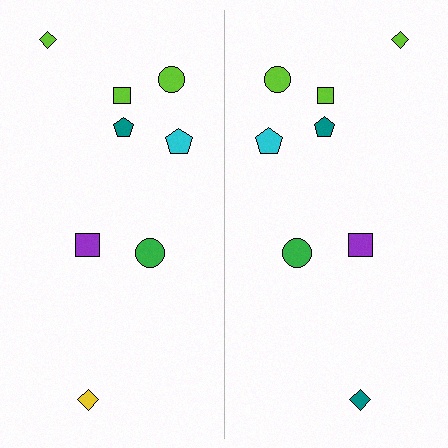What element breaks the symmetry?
The teal diamond on the right side breaks the symmetry — its mirror counterpart is yellow.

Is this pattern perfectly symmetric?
No, the pattern is not perfectly symmetric. The teal diamond on the right side breaks the symmetry — its mirror counterpart is yellow.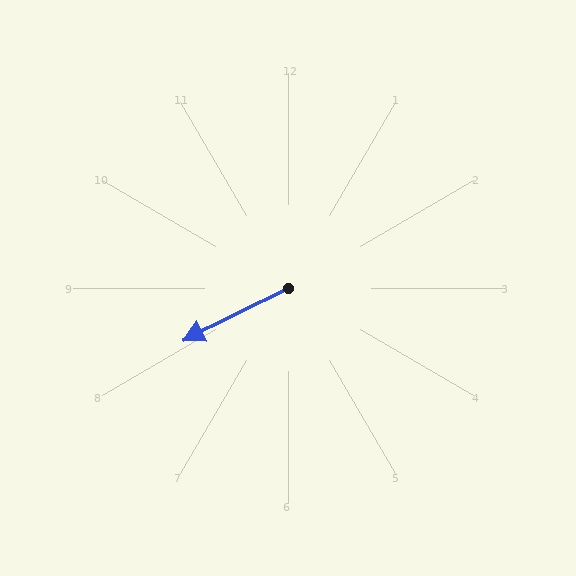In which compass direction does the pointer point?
Southwest.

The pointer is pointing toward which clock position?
Roughly 8 o'clock.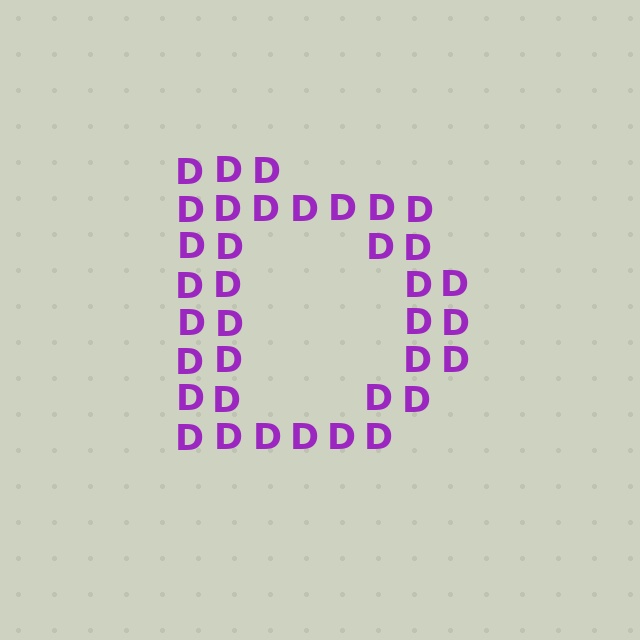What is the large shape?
The large shape is the letter D.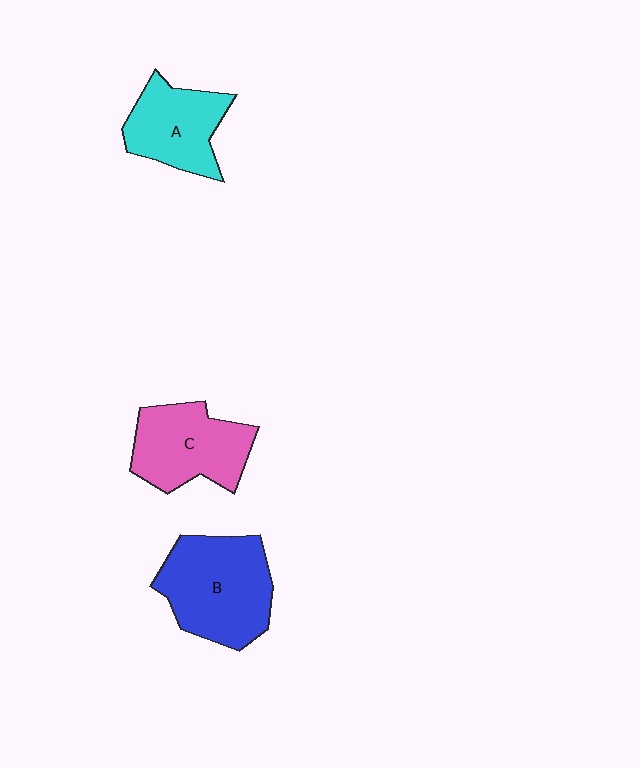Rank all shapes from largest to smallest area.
From largest to smallest: B (blue), C (pink), A (cyan).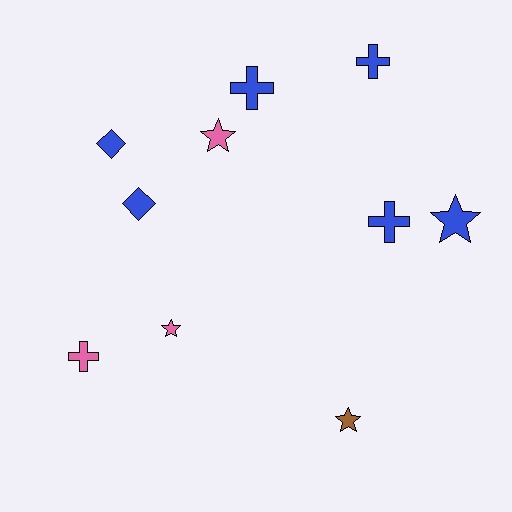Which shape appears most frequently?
Star, with 4 objects.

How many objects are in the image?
There are 10 objects.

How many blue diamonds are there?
There are 2 blue diamonds.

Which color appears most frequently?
Blue, with 6 objects.